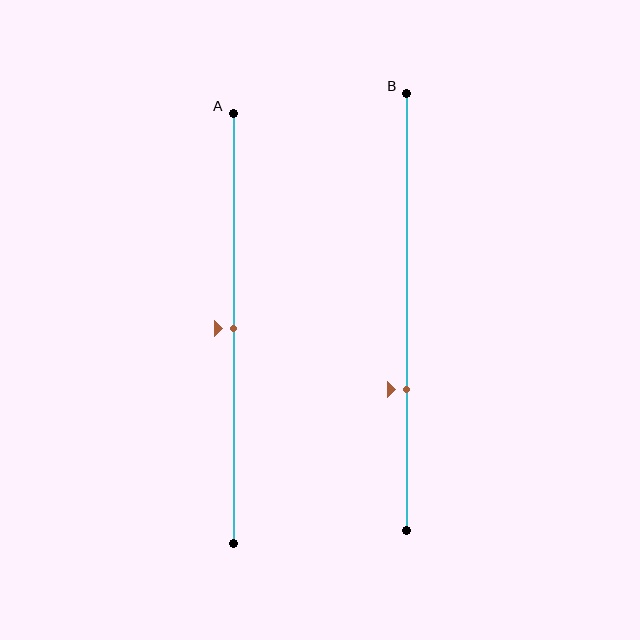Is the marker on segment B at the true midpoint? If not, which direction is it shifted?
No, the marker on segment B is shifted downward by about 18% of the segment length.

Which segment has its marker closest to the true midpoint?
Segment A has its marker closest to the true midpoint.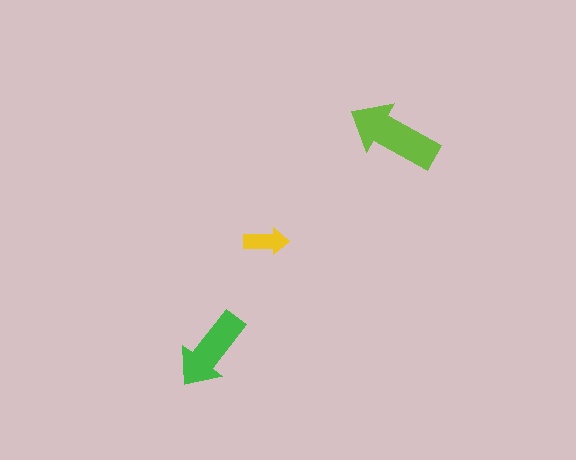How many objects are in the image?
There are 3 objects in the image.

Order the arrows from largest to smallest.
the lime one, the green one, the yellow one.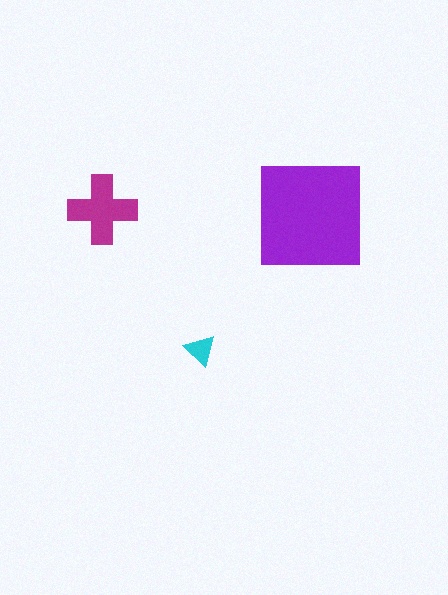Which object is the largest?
The purple square.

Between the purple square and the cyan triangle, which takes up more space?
The purple square.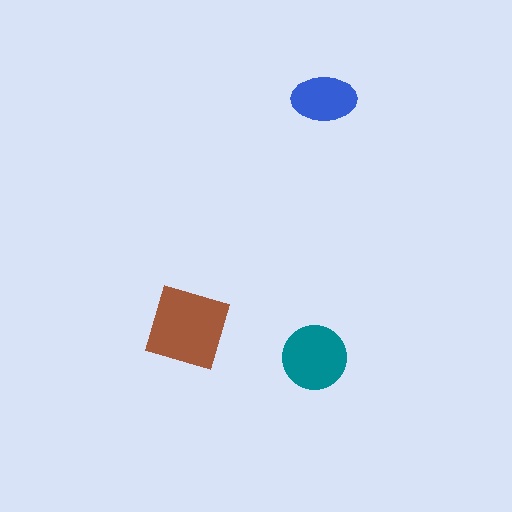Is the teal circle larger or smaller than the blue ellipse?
Larger.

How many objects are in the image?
There are 3 objects in the image.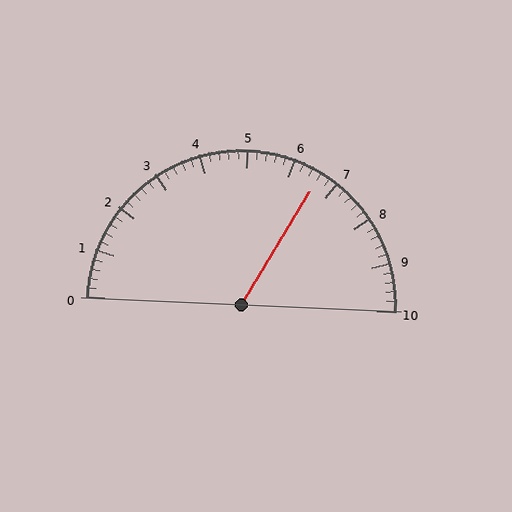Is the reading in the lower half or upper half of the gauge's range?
The reading is in the upper half of the range (0 to 10).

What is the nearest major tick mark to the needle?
The nearest major tick mark is 7.